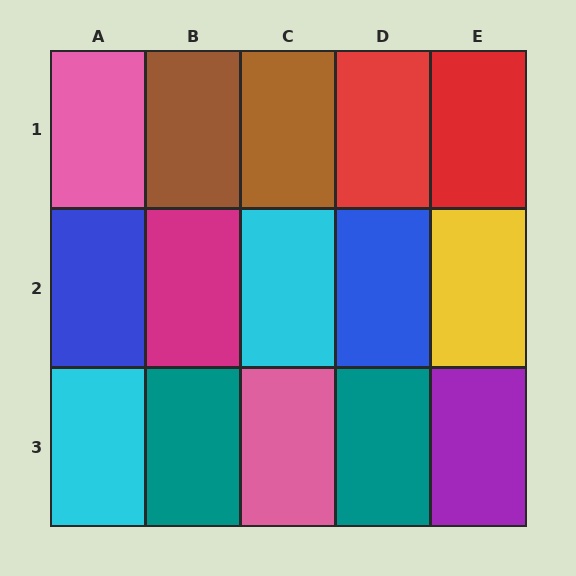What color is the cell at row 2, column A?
Blue.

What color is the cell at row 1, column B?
Brown.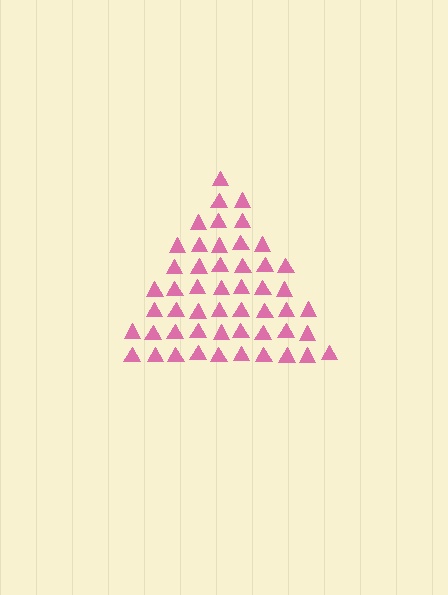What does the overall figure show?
The overall figure shows a triangle.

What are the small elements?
The small elements are triangles.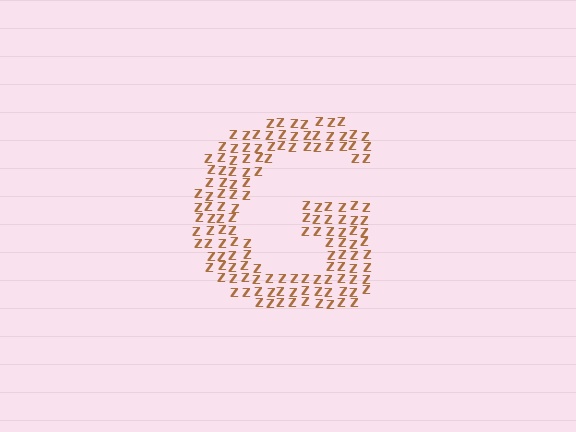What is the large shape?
The large shape is the letter G.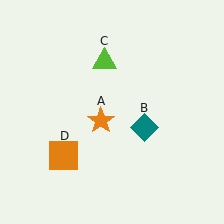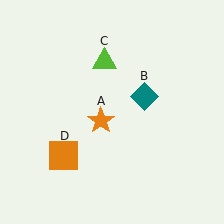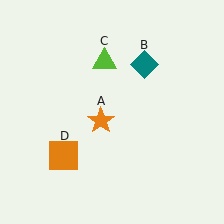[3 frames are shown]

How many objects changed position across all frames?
1 object changed position: teal diamond (object B).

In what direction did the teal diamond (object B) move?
The teal diamond (object B) moved up.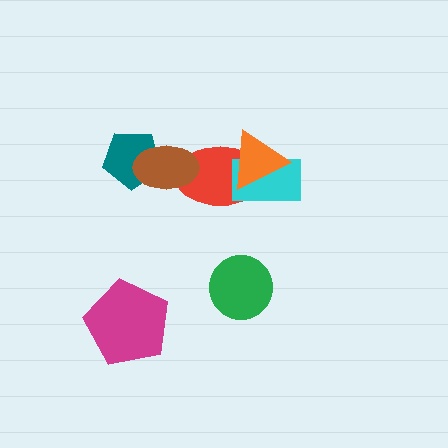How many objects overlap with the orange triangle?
2 objects overlap with the orange triangle.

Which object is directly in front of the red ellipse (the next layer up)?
The cyan rectangle is directly in front of the red ellipse.